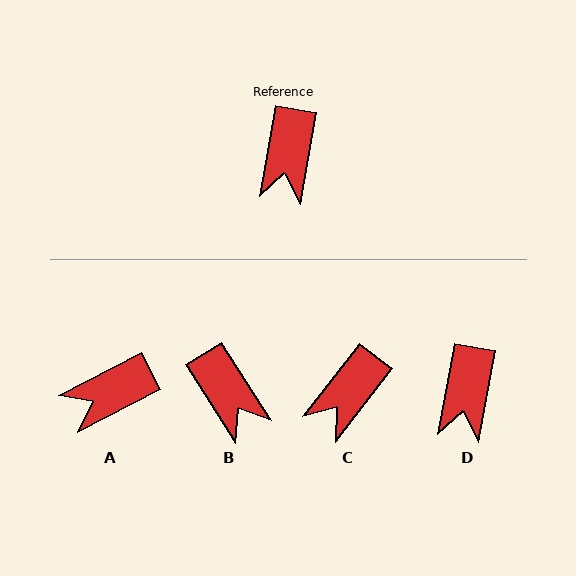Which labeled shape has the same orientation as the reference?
D.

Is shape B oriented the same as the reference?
No, it is off by about 43 degrees.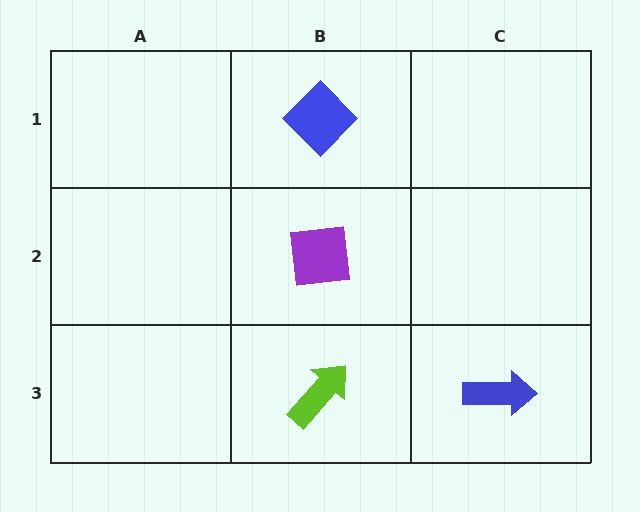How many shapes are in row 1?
1 shape.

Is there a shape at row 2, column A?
No, that cell is empty.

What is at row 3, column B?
A lime arrow.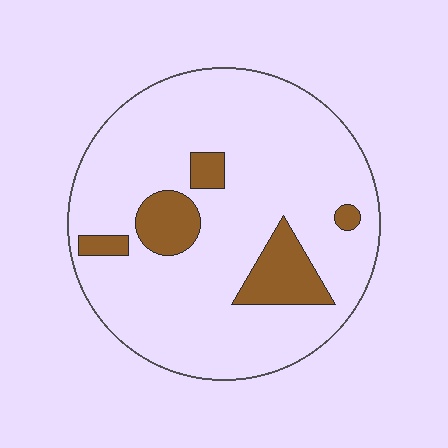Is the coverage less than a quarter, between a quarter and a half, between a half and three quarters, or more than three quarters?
Less than a quarter.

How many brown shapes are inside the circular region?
5.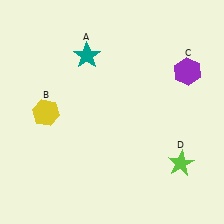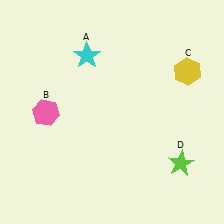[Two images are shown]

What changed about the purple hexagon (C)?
In Image 1, C is purple. In Image 2, it changed to yellow.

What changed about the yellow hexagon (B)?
In Image 1, B is yellow. In Image 2, it changed to pink.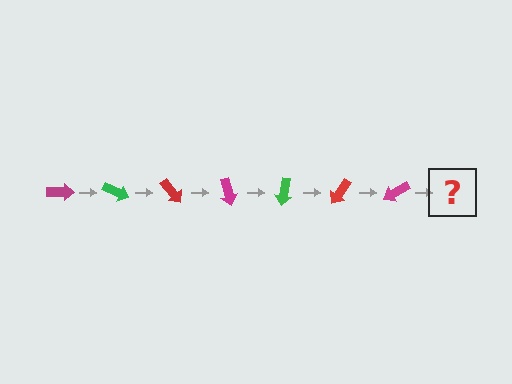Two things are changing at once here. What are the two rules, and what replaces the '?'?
The two rules are that it rotates 25 degrees each step and the color cycles through magenta, green, and red. The '?' should be a green arrow, rotated 175 degrees from the start.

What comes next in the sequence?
The next element should be a green arrow, rotated 175 degrees from the start.